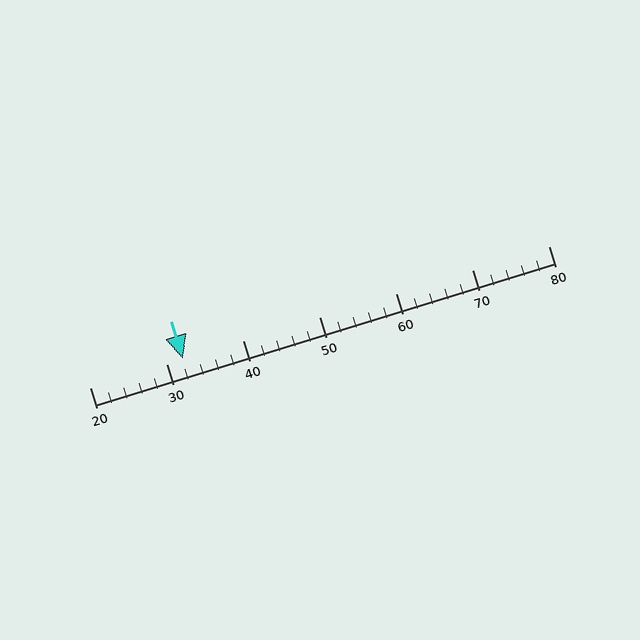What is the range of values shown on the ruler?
The ruler shows values from 20 to 80.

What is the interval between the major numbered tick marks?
The major tick marks are spaced 10 units apart.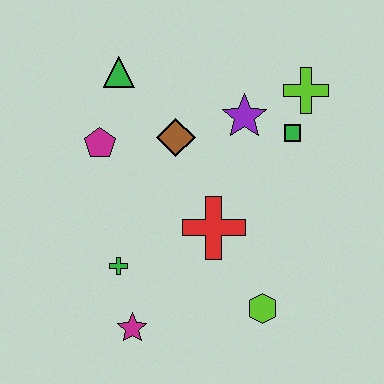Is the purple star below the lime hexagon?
No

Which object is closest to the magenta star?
The green cross is closest to the magenta star.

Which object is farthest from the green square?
The magenta star is farthest from the green square.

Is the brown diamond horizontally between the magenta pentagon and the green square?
Yes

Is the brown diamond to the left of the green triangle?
No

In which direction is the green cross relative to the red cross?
The green cross is to the left of the red cross.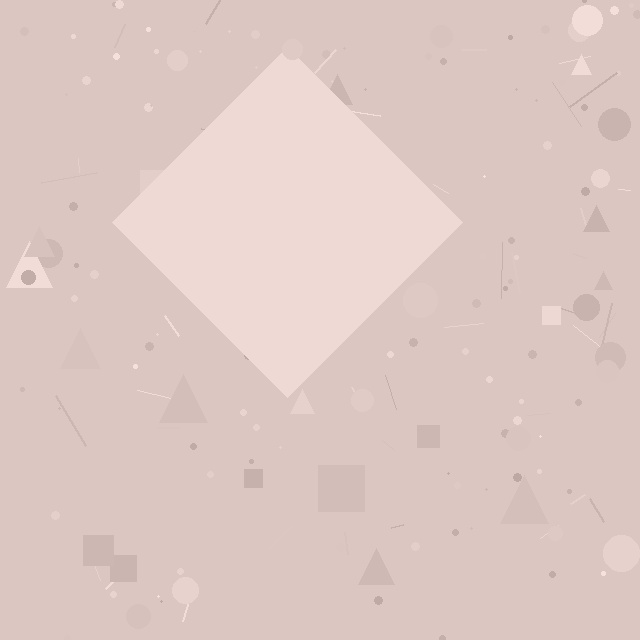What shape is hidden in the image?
A diamond is hidden in the image.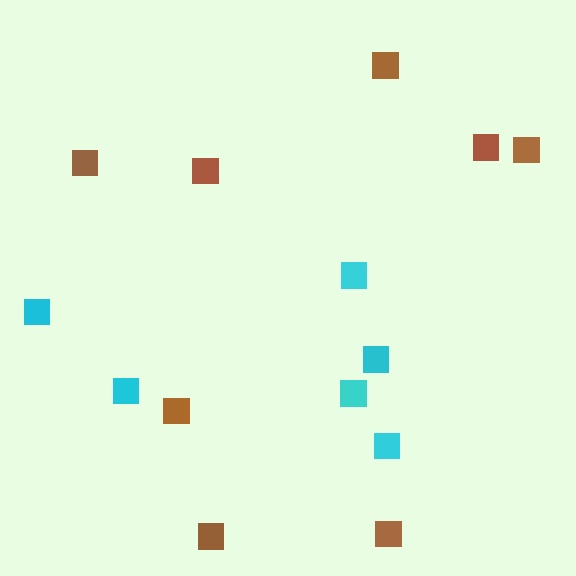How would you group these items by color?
There are 2 groups: one group of cyan squares (6) and one group of brown squares (8).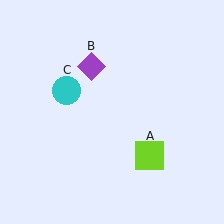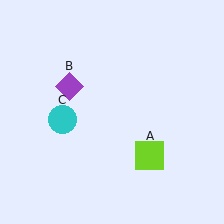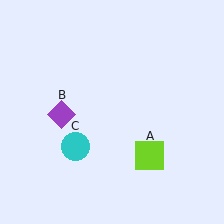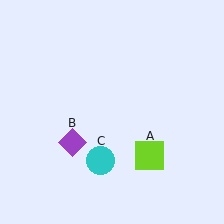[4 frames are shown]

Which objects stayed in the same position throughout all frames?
Lime square (object A) remained stationary.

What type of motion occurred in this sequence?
The purple diamond (object B), cyan circle (object C) rotated counterclockwise around the center of the scene.